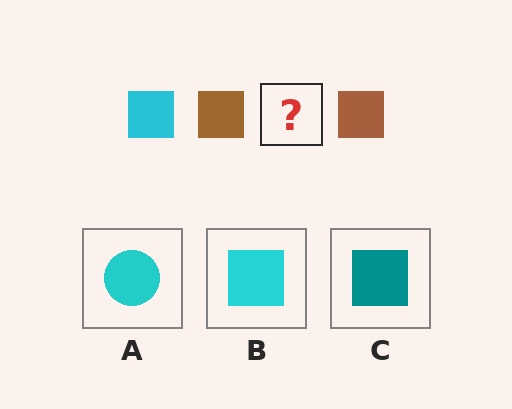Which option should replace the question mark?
Option B.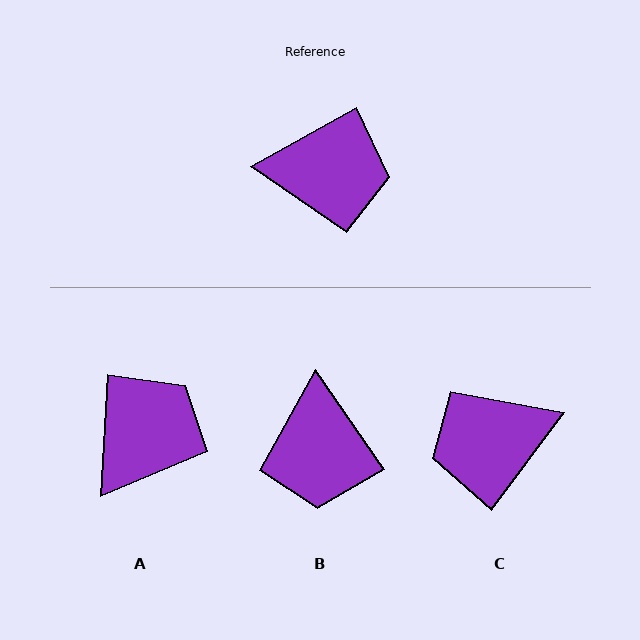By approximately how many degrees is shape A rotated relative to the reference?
Approximately 57 degrees counter-clockwise.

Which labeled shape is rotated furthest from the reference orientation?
C, about 156 degrees away.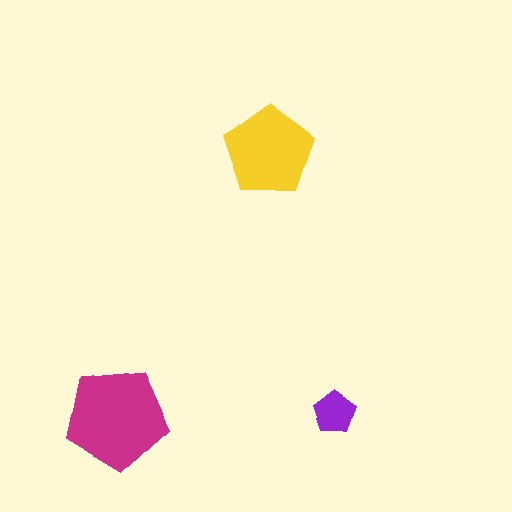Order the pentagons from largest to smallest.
the magenta one, the yellow one, the purple one.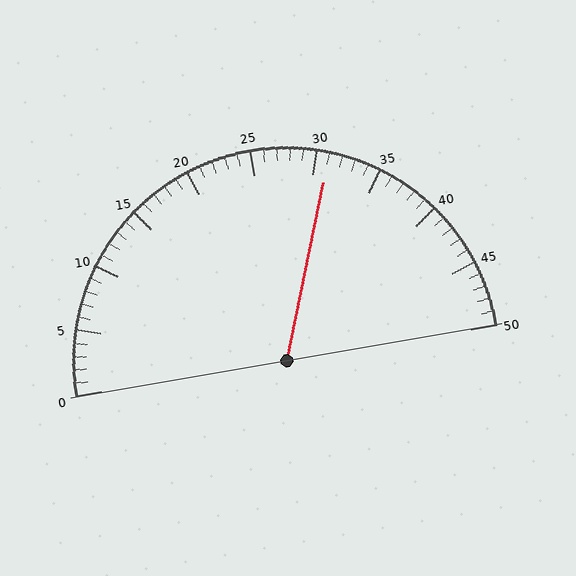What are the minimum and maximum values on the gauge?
The gauge ranges from 0 to 50.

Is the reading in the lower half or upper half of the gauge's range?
The reading is in the upper half of the range (0 to 50).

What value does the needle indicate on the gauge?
The needle indicates approximately 31.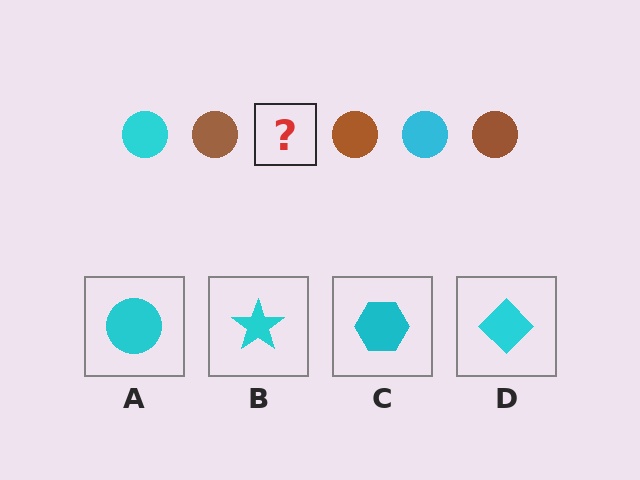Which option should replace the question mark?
Option A.